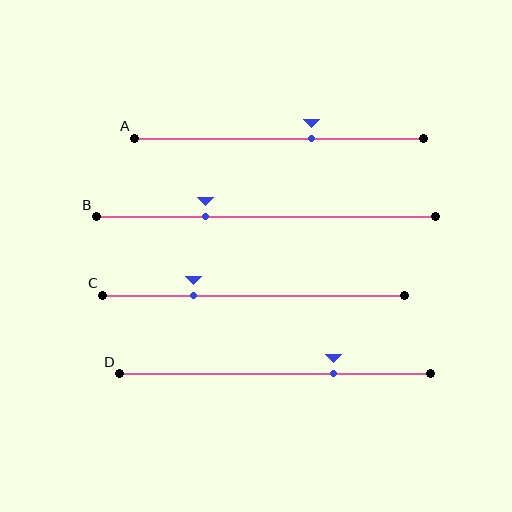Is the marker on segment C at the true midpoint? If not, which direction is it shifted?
No, the marker on segment C is shifted to the left by about 20% of the segment length.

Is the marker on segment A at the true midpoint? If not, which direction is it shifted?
No, the marker on segment A is shifted to the right by about 11% of the segment length.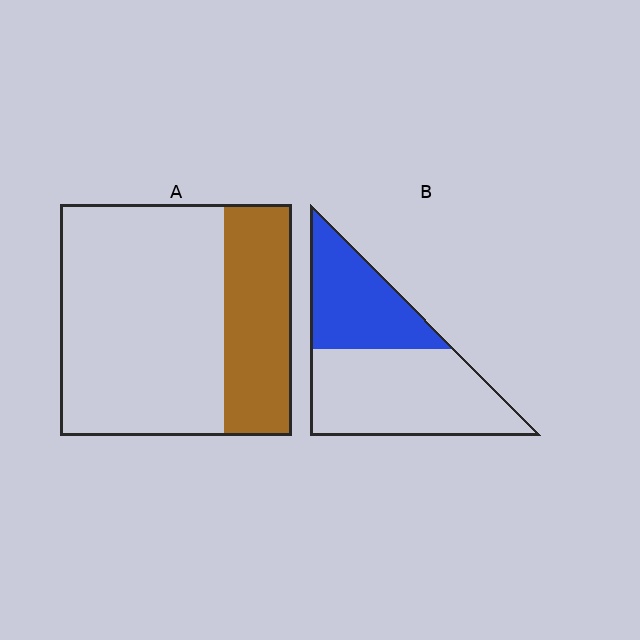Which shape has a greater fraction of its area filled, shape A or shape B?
Shape B.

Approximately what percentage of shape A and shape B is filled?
A is approximately 30% and B is approximately 40%.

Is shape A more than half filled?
No.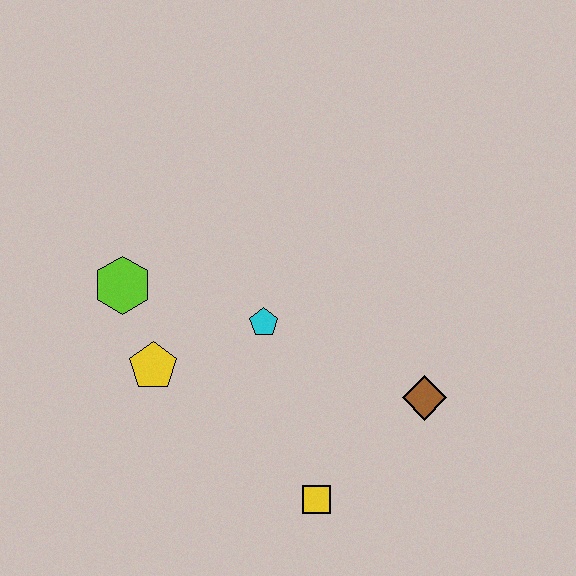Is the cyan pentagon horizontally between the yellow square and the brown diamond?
No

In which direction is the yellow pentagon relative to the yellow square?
The yellow pentagon is to the left of the yellow square.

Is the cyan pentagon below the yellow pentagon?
No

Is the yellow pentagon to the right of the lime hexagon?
Yes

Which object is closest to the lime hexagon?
The yellow pentagon is closest to the lime hexagon.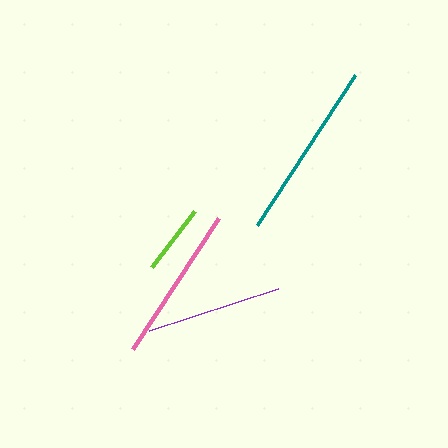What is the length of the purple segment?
The purple segment is approximately 135 pixels long.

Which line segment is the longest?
The teal line is the longest at approximately 179 pixels.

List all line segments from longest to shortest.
From longest to shortest: teal, pink, purple, lime.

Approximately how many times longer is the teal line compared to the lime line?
The teal line is approximately 2.5 times the length of the lime line.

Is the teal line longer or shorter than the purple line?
The teal line is longer than the purple line.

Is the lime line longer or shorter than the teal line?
The teal line is longer than the lime line.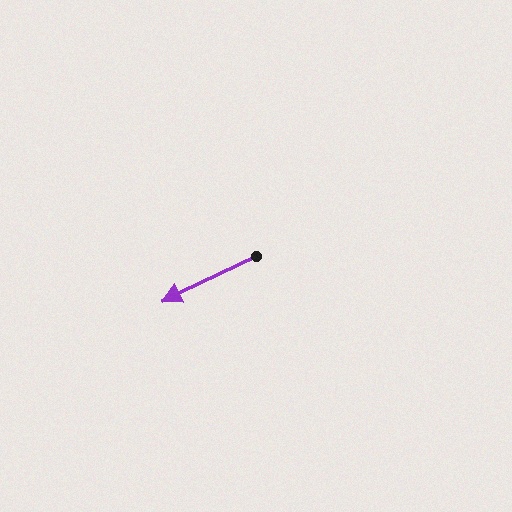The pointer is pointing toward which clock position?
Roughly 8 o'clock.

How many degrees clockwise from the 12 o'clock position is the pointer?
Approximately 244 degrees.